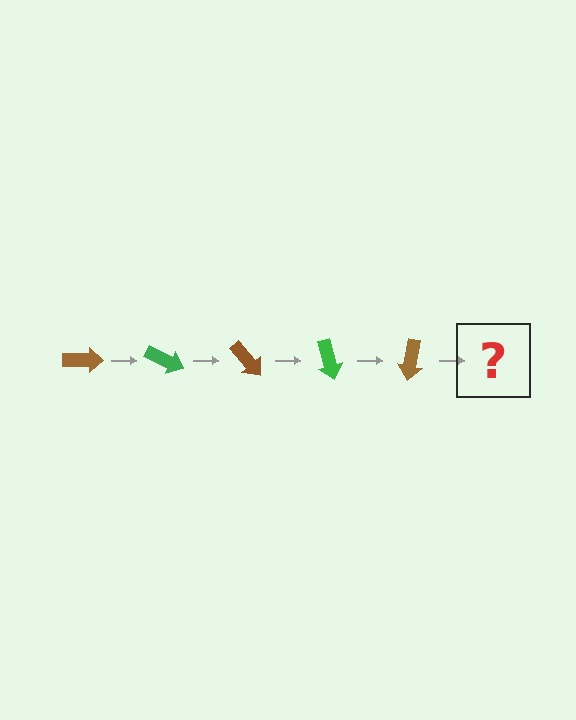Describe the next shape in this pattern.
It should be a green arrow, rotated 125 degrees from the start.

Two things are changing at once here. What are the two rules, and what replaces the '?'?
The two rules are that it rotates 25 degrees each step and the color cycles through brown and green. The '?' should be a green arrow, rotated 125 degrees from the start.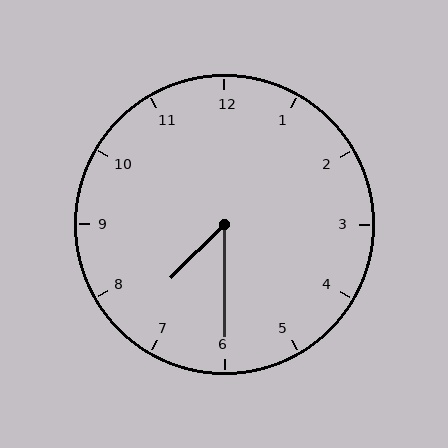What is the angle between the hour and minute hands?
Approximately 45 degrees.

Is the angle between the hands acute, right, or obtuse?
It is acute.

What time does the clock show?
7:30.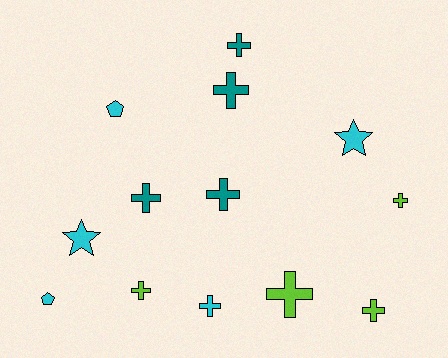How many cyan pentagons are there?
There are 2 cyan pentagons.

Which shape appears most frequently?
Cross, with 9 objects.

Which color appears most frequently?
Cyan, with 5 objects.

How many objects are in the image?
There are 13 objects.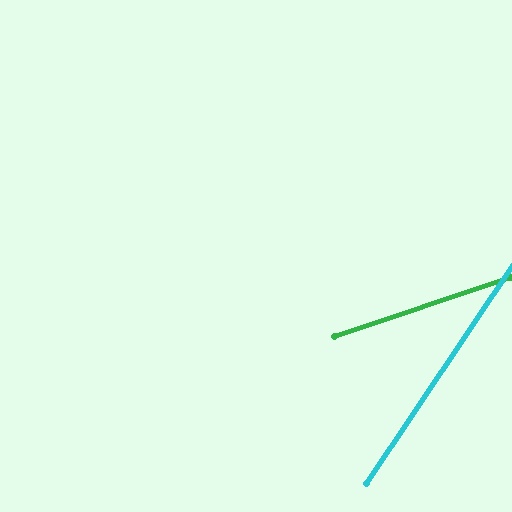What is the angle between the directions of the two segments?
Approximately 38 degrees.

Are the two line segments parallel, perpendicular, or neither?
Neither parallel nor perpendicular — they differ by about 38°.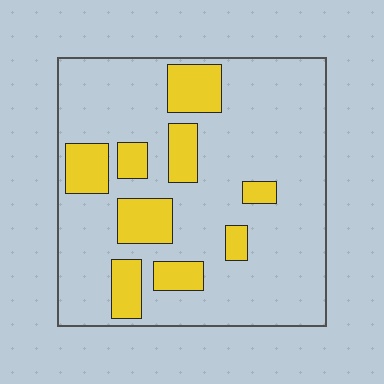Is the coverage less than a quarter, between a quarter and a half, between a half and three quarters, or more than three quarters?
Less than a quarter.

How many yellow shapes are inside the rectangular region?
9.